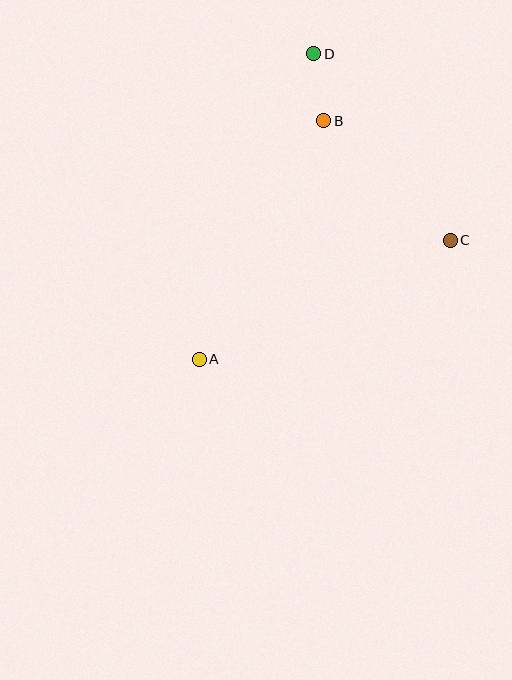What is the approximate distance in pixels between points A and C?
The distance between A and C is approximately 277 pixels.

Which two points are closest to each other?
Points B and D are closest to each other.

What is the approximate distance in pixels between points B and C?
The distance between B and C is approximately 174 pixels.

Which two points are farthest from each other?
Points A and D are farthest from each other.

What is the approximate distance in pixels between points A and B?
The distance between A and B is approximately 269 pixels.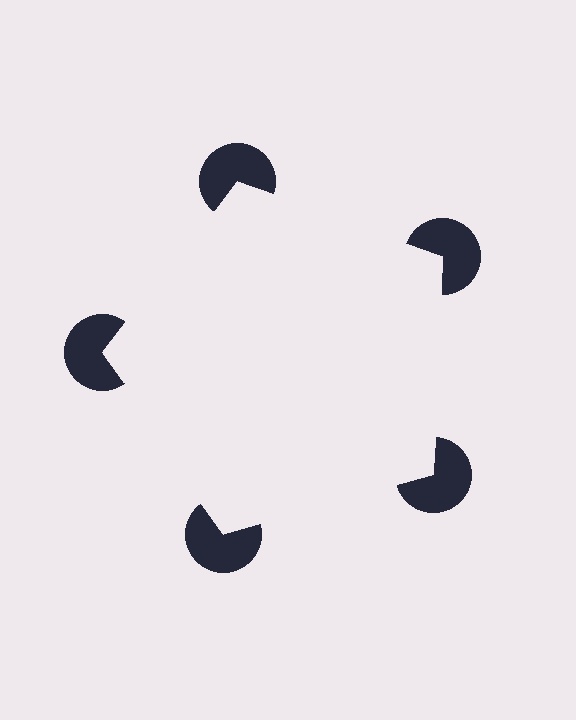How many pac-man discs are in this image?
There are 5 — one at each vertex of the illusory pentagon.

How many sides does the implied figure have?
5 sides.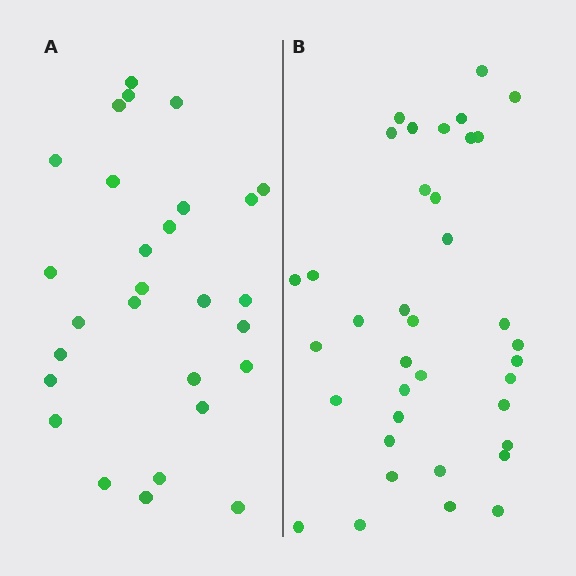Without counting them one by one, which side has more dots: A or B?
Region B (the right region) has more dots.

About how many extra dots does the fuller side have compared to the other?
Region B has roughly 8 or so more dots than region A.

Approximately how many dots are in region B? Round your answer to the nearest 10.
About 40 dots. (The exact count is 37, which rounds to 40.)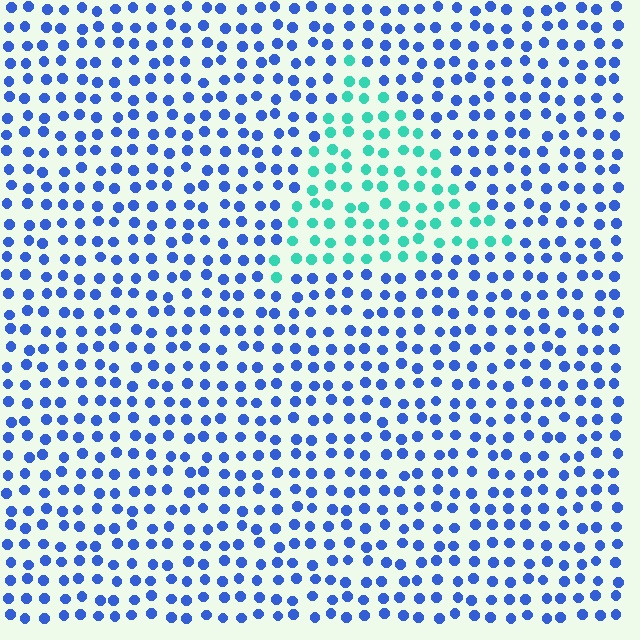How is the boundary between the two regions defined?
The boundary is defined purely by a slight shift in hue (about 58 degrees). Spacing, size, and orientation are identical on both sides.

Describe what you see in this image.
The image is filled with small blue elements in a uniform arrangement. A triangle-shaped region is visible where the elements are tinted to a slightly different hue, forming a subtle color boundary.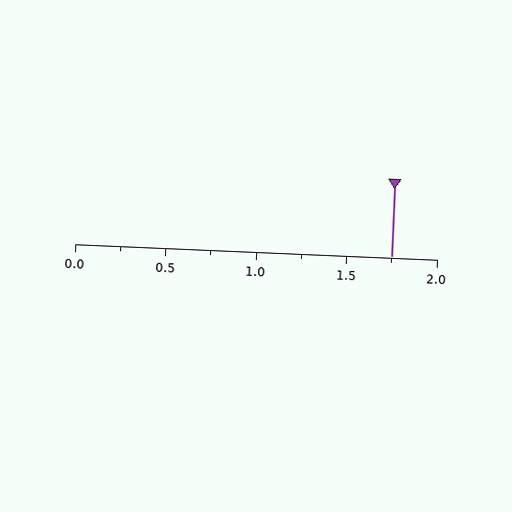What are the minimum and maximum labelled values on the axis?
The axis runs from 0.0 to 2.0.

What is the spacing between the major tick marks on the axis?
The major ticks are spaced 0.5 apart.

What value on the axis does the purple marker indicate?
The marker indicates approximately 1.75.